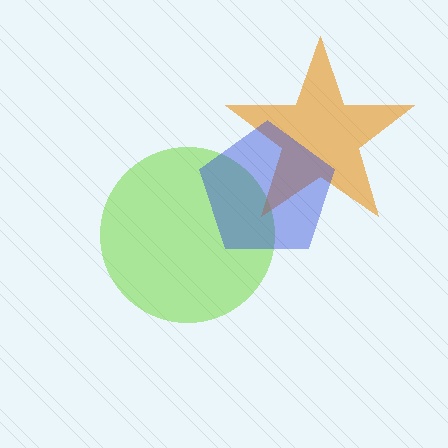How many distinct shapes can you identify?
There are 3 distinct shapes: a lime circle, an orange star, a blue pentagon.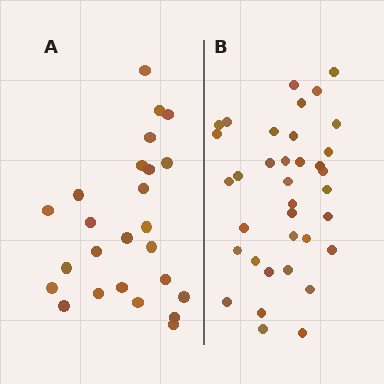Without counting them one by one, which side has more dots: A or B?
Region B (the right region) has more dots.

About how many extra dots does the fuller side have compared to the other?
Region B has roughly 12 or so more dots than region A.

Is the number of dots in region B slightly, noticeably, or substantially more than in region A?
Region B has noticeably more, but not dramatically so. The ratio is roughly 1.4 to 1.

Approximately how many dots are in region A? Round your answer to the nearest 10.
About 20 dots. (The exact count is 25, which rounds to 20.)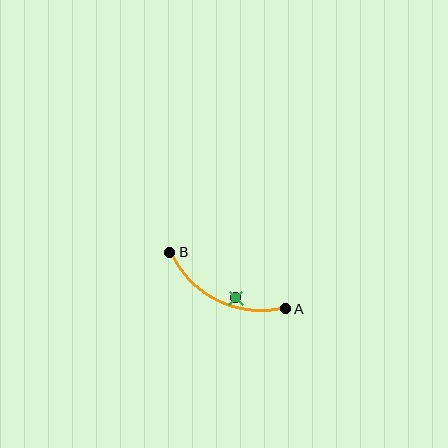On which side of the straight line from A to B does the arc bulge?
The arc bulges below the straight line connecting A and B.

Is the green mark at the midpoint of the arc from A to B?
No — the green mark does not lie on the arc at all. It sits slightly inside the curve.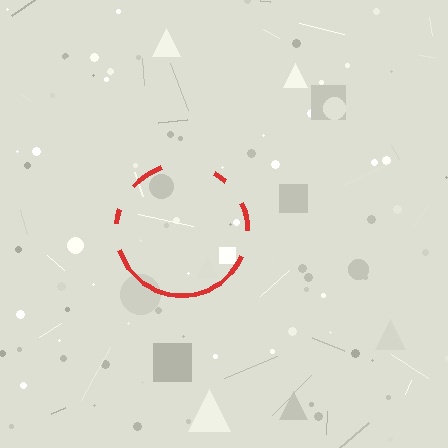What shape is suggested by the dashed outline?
The dashed outline suggests a circle.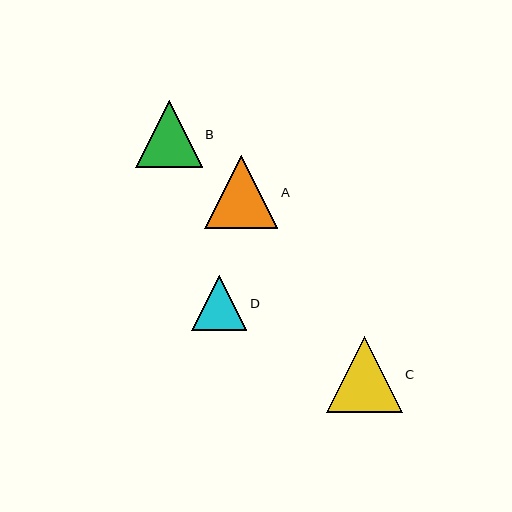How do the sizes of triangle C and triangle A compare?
Triangle C and triangle A are approximately the same size.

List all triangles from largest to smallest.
From largest to smallest: C, A, B, D.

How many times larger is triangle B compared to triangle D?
Triangle B is approximately 1.2 times the size of triangle D.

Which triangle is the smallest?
Triangle D is the smallest with a size of approximately 55 pixels.